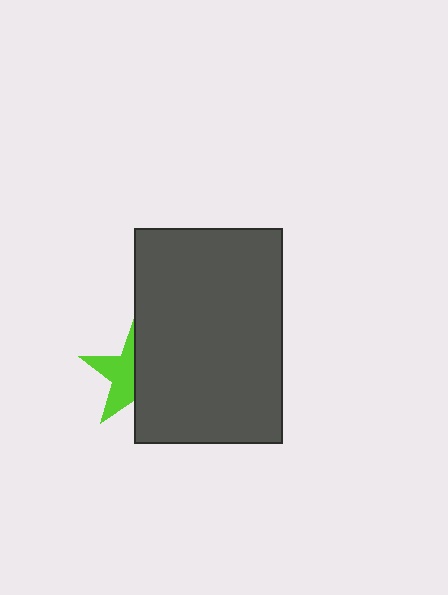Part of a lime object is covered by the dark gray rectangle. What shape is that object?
It is a star.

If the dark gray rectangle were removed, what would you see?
You would see the complete lime star.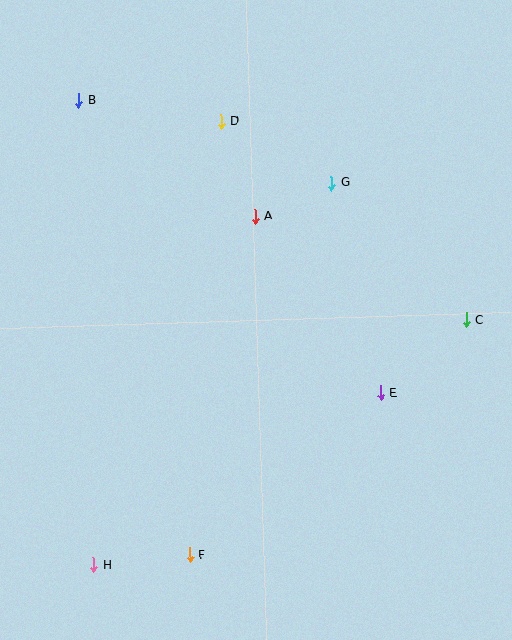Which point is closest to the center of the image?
Point A at (255, 216) is closest to the center.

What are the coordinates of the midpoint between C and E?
The midpoint between C and E is at (423, 356).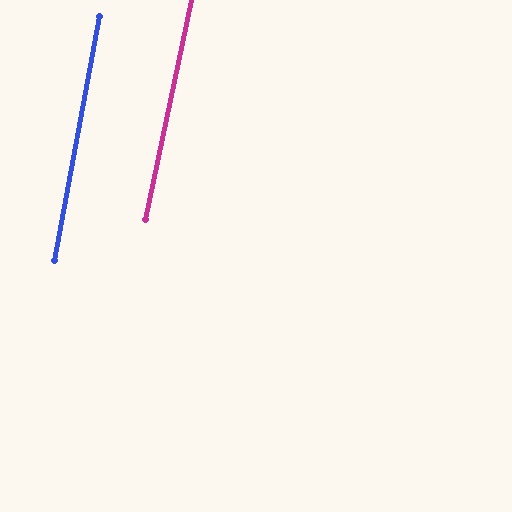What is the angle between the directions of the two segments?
Approximately 1 degree.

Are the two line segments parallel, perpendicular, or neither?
Parallel — their directions differ by only 1.4°.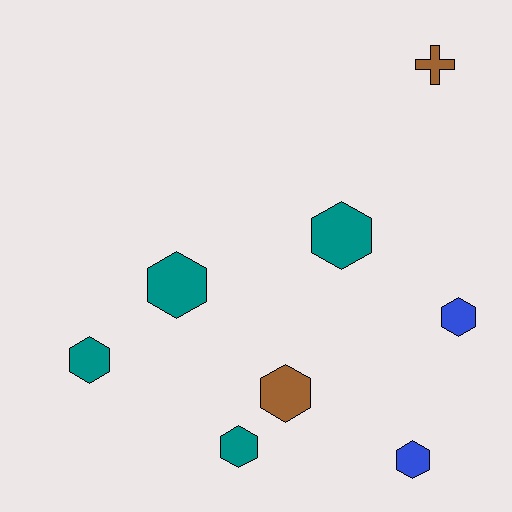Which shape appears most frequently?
Hexagon, with 7 objects.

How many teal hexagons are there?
There are 4 teal hexagons.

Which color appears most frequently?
Teal, with 4 objects.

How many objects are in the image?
There are 8 objects.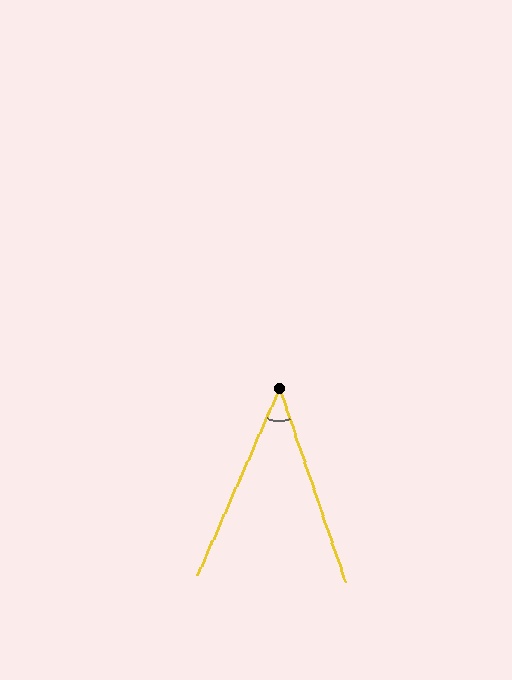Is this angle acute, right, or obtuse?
It is acute.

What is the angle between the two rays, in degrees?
Approximately 42 degrees.